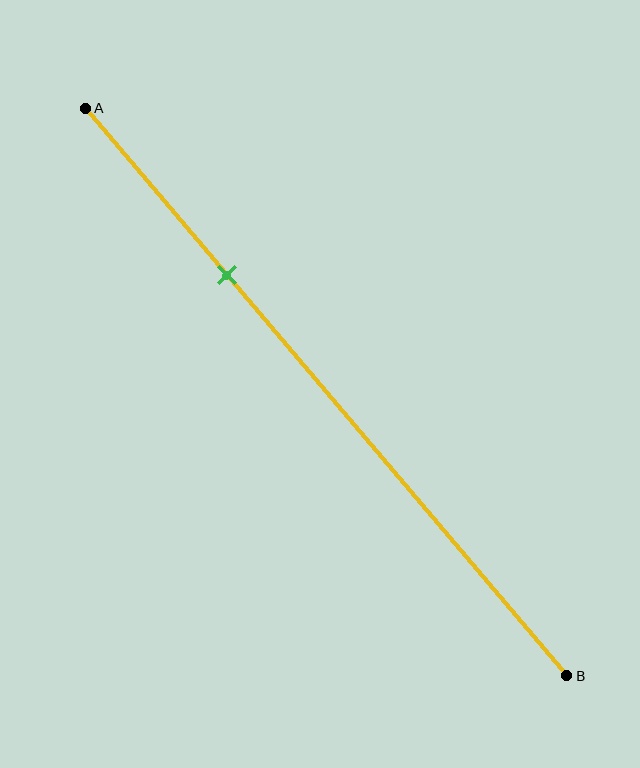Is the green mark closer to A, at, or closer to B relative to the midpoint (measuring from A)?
The green mark is closer to point A than the midpoint of segment AB.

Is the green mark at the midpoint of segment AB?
No, the mark is at about 30% from A, not at the 50% midpoint.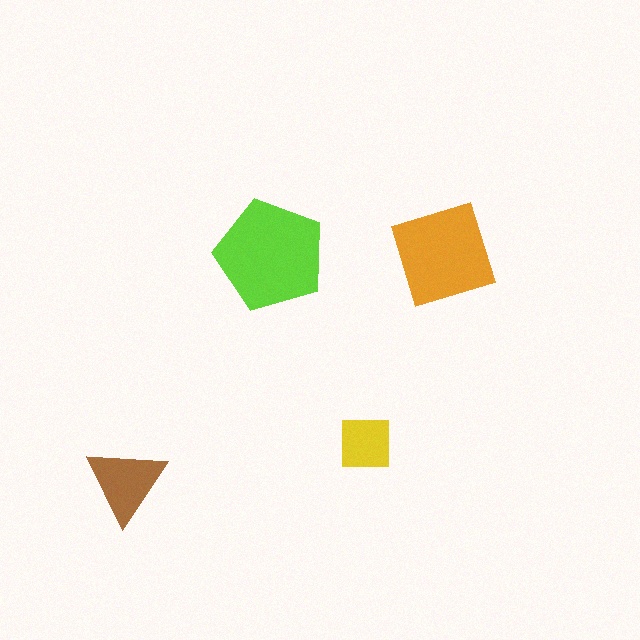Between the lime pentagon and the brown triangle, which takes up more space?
The lime pentagon.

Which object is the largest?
The lime pentagon.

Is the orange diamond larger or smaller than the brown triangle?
Larger.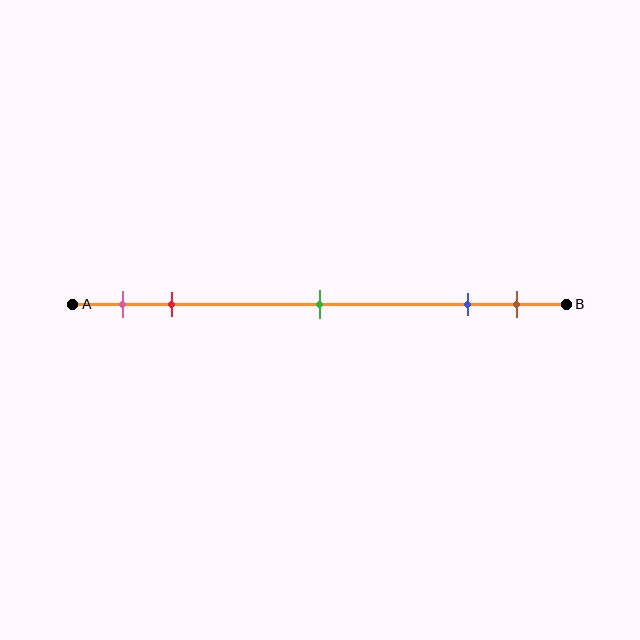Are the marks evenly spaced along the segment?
No, the marks are not evenly spaced.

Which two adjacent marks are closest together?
The blue and brown marks are the closest adjacent pair.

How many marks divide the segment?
There are 5 marks dividing the segment.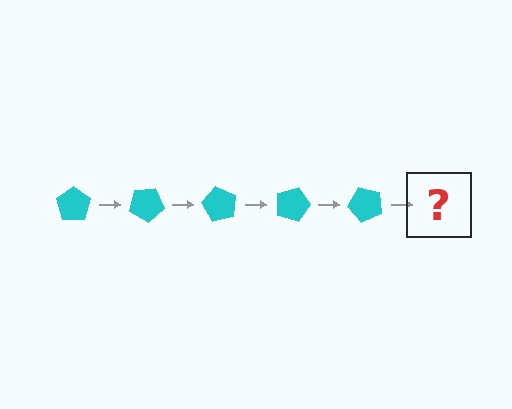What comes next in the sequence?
The next element should be a cyan pentagon rotated 150 degrees.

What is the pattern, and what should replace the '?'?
The pattern is that the pentagon rotates 30 degrees each step. The '?' should be a cyan pentagon rotated 150 degrees.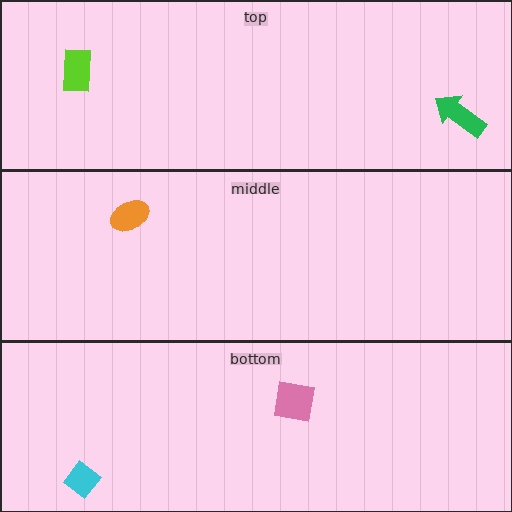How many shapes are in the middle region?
1.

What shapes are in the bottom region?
The pink square, the cyan diamond.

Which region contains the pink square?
The bottom region.